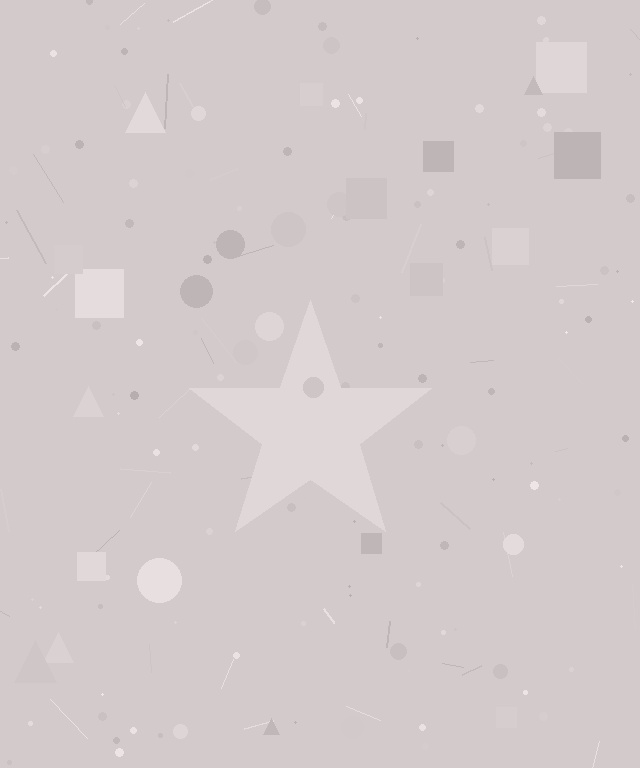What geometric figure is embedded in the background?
A star is embedded in the background.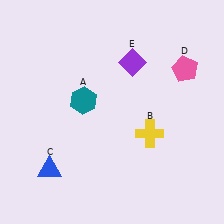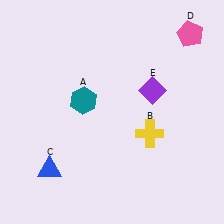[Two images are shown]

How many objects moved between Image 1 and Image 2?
2 objects moved between the two images.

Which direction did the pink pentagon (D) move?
The pink pentagon (D) moved up.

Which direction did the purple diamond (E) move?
The purple diamond (E) moved down.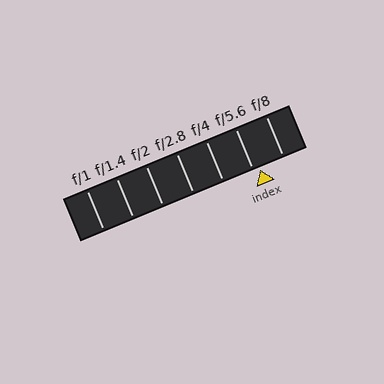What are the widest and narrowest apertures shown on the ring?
The widest aperture shown is f/1 and the narrowest is f/8.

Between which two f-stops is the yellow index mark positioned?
The index mark is between f/5.6 and f/8.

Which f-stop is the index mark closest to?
The index mark is closest to f/5.6.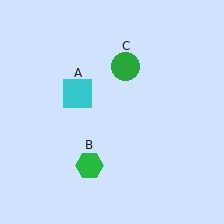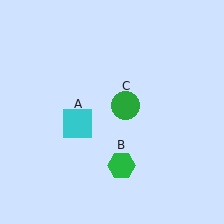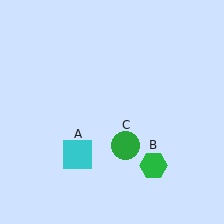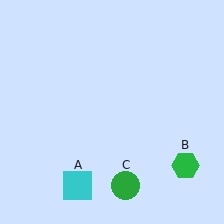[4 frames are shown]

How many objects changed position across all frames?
3 objects changed position: cyan square (object A), green hexagon (object B), green circle (object C).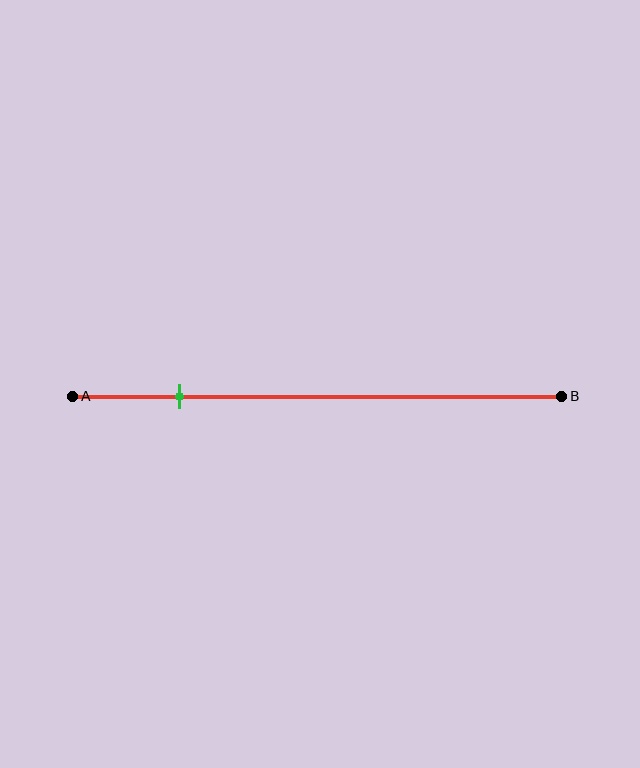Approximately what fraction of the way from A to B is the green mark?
The green mark is approximately 20% of the way from A to B.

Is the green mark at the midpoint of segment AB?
No, the mark is at about 20% from A, not at the 50% midpoint.